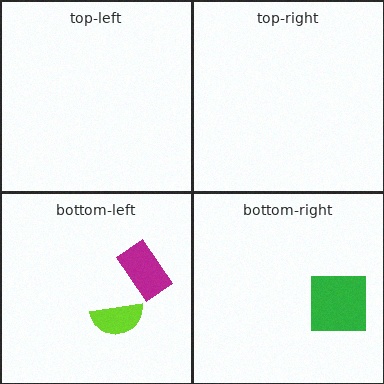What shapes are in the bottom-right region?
The green square.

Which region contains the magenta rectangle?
The bottom-left region.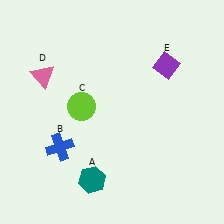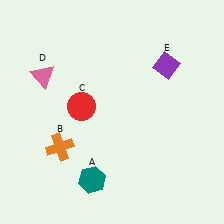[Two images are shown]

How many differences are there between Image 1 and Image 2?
There are 2 differences between the two images.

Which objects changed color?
B changed from blue to orange. C changed from lime to red.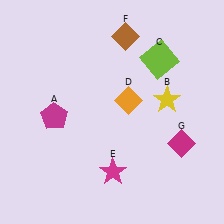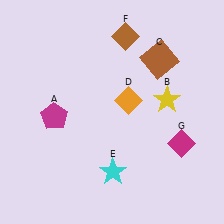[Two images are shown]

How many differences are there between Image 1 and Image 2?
There are 2 differences between the two images.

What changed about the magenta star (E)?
In Image 1, E is magenta. In Image 2, it changed to cyan.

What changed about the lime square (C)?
In Image 1, C is lime. In Image 2, it changed to brown.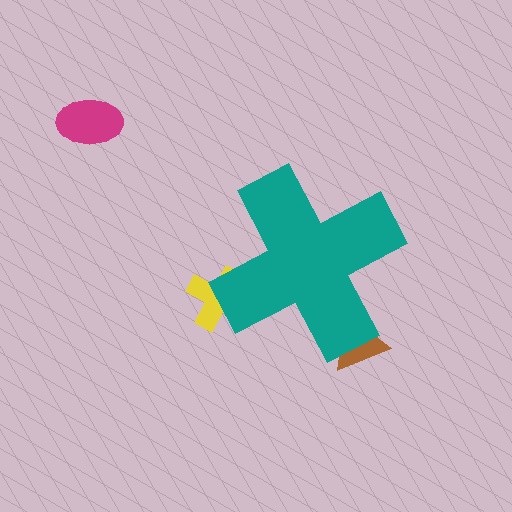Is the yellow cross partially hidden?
Yes, the yellow cross is partially hidden behind the teal cross.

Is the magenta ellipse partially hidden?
No, the magenta ellipse is fully visible.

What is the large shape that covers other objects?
A teal cross.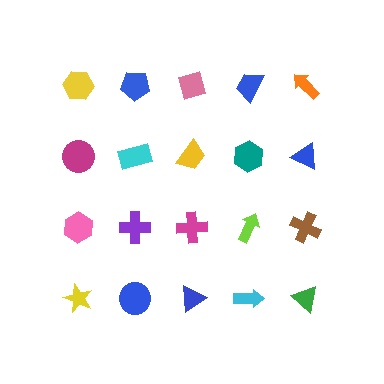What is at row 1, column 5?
An orange arrow.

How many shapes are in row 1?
5 shapes.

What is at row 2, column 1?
A magenta circle.